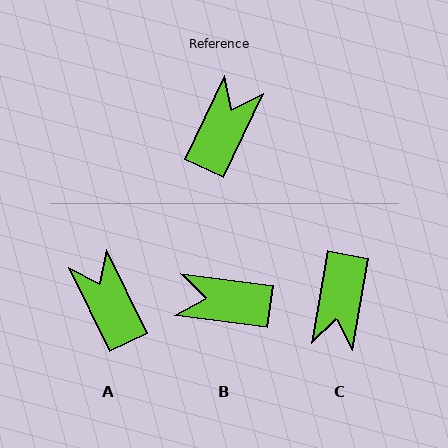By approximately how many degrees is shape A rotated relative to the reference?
Approximately 51 degrees counter-clockwise.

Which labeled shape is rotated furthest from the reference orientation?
C, about 165 degrees away.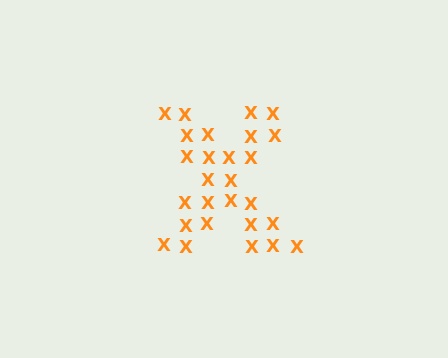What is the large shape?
The large shape is the letter X.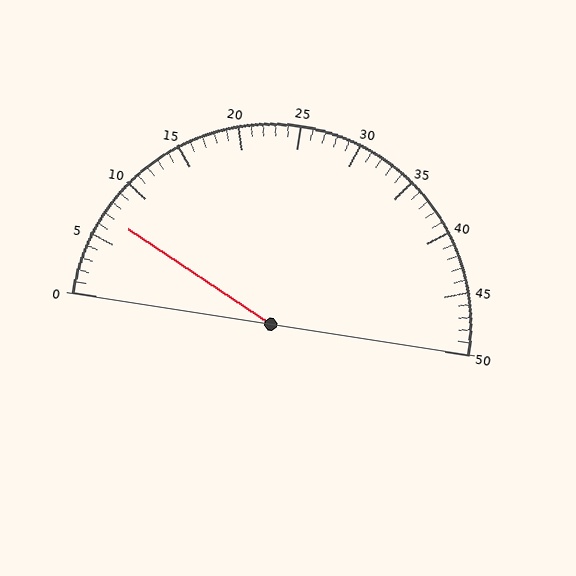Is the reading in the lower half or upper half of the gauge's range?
The reading is in the lower half of the range (0 to 50).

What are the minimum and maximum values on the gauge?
The gauge ranges from 0 to 50.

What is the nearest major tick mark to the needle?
The nearest major tick mark is 5.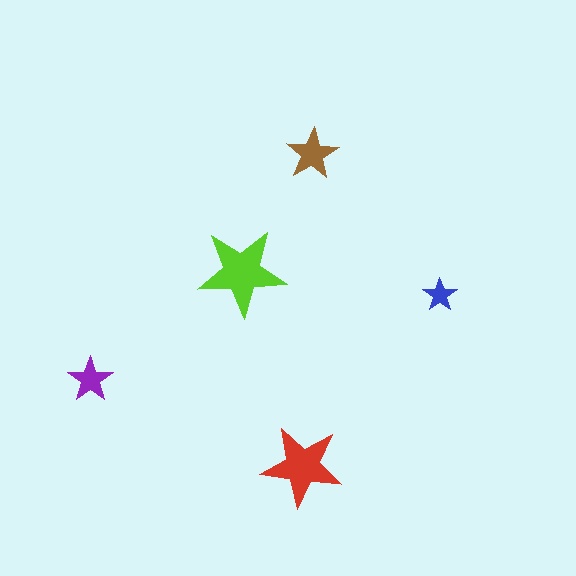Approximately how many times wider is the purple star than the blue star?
About 1.5 times wider.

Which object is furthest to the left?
The purple star is leftmost.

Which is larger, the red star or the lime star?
The lime one.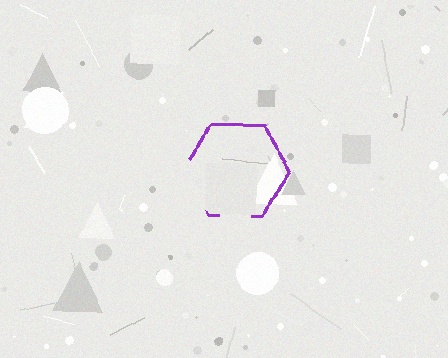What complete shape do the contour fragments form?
The contour fragments form a hexagon.